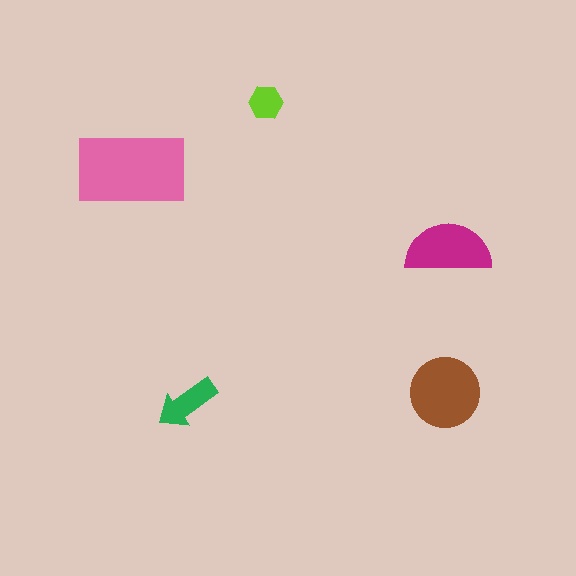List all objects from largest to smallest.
The pink rectangle, the brown circle, the magenta semicircle, the green arrow, the lime hexagon.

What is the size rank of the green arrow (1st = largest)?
4th.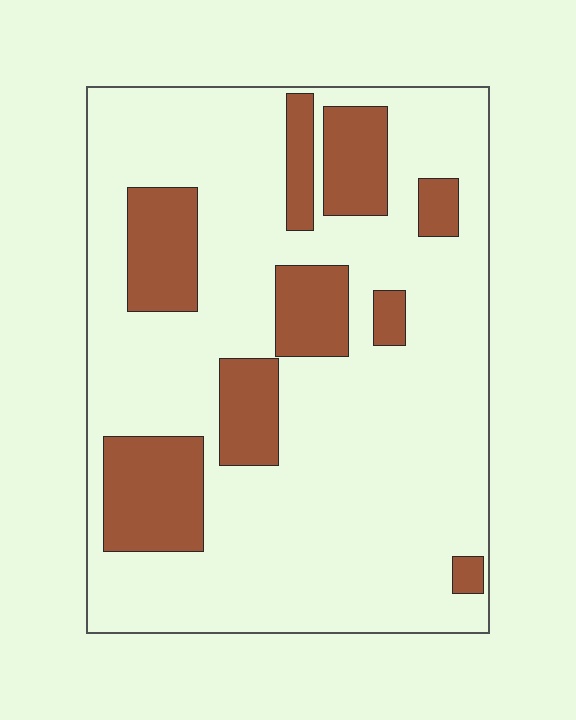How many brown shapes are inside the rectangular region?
9.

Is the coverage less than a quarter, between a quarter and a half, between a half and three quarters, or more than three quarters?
Less than a quarter.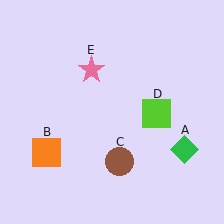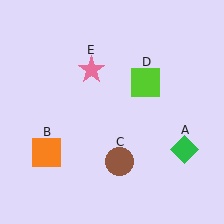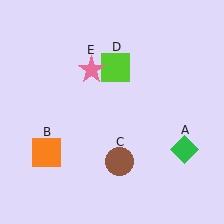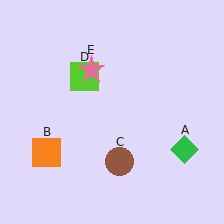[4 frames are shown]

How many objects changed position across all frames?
1 object changed position: lime square (object D).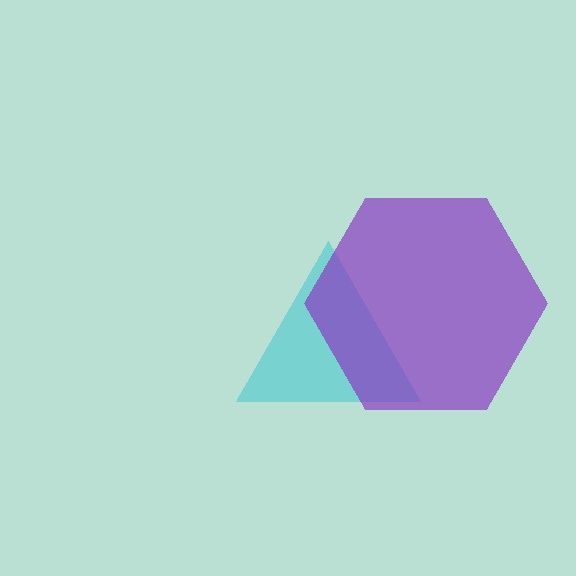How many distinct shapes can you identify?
There are 2 distinct shapes: a cyan triangle, a purple hexagon.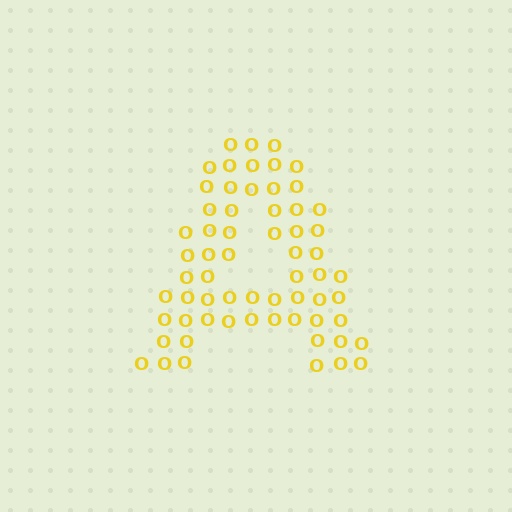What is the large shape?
The large shape is the letter A.